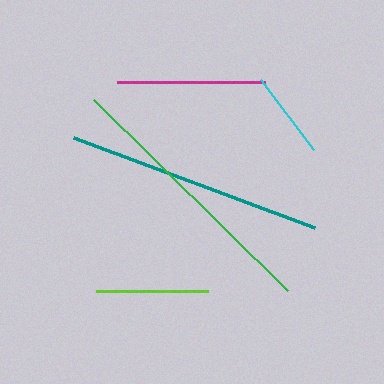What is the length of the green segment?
The green segment is approximately 272 pixels long.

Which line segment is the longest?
The green line is the longest at approximately 272 pixels.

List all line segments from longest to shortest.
From longest to shortest: green, teal, magenta, lime, cyan.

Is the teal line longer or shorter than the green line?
The green line is longer than the teal line.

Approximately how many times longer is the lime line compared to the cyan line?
The lime line is approximately 1.3 times the length of the cyan line.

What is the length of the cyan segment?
The cyan segment is approximately 88 pixels long.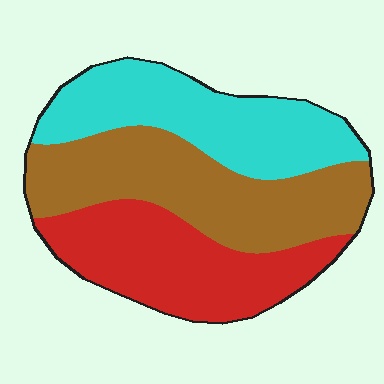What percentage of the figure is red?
Red covers roughly 30% of the figure.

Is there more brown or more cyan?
Brown.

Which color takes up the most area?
Brown, at roughly 35%.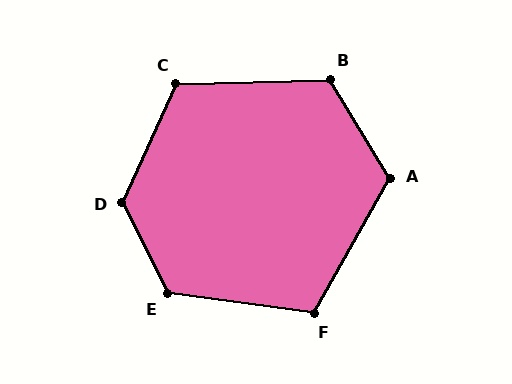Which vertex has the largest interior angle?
D, at approximately 129 degrees.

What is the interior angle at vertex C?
Approximately 116 degrees (obtuse).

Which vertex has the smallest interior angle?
F, at approximately 112 degrees.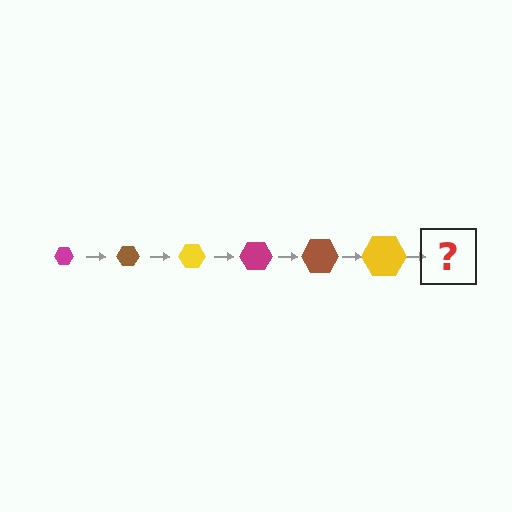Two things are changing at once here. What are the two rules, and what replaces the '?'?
The two rules are that the hexagon grows larger each step and the color cycles through magenta, brown, and yellow. The '?' should be a magenta hexagon, larger than the previous one.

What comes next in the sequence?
The next element should be a magenta hexagon, larger than the previous one.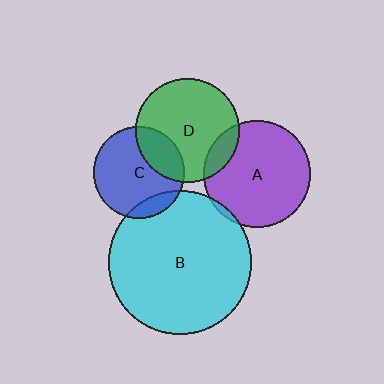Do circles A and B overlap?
Yes.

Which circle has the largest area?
Circle B (cyan).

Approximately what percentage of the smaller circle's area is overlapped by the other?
Approximately 5%.